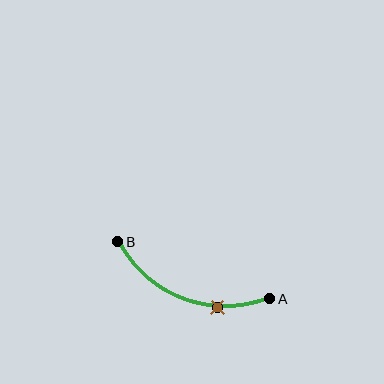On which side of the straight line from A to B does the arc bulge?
The arc bulges below the straight line connecting A and B.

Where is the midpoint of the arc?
The arc midpoint is the point on the curve farthest from the straight line joining A and B. It sits below that line.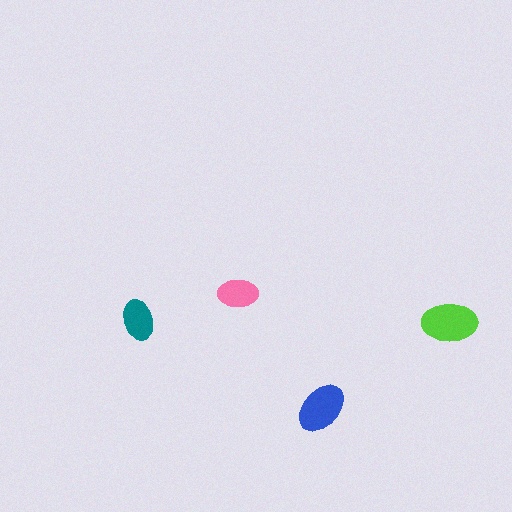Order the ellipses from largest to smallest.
the lime one, the blue one, the teal one, the pink one.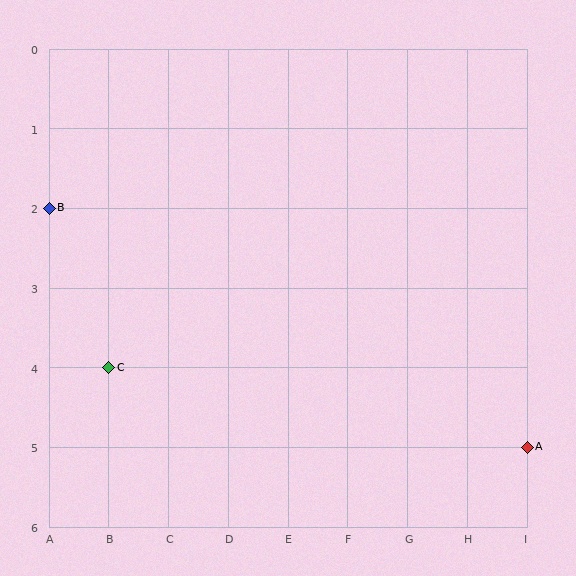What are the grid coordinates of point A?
Point A is at grid coordinates (I, 5).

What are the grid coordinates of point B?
Point B is at grid coordinates (A, 2).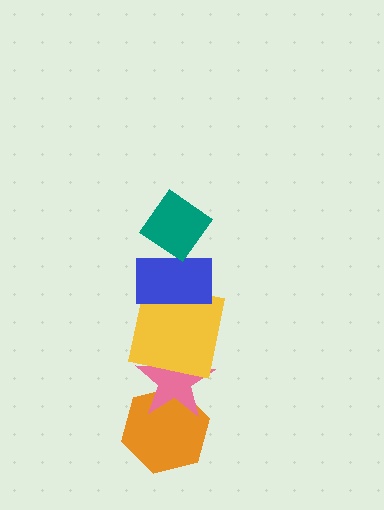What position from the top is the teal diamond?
The teal diamond is 1st from the top.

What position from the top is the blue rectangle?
The blue rectangle is 2nd from the top.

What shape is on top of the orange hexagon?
The pink star is on top of the orange hexagon.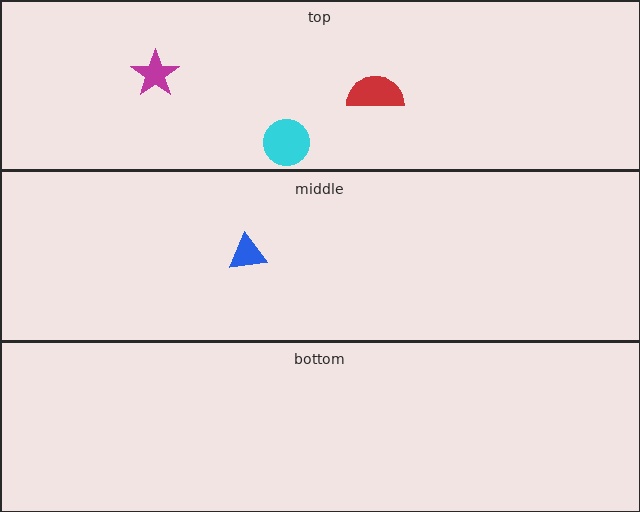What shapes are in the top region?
The magenta star, the cyan circle, the red semicircle.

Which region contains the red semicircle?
The top region.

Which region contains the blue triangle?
The middle region.